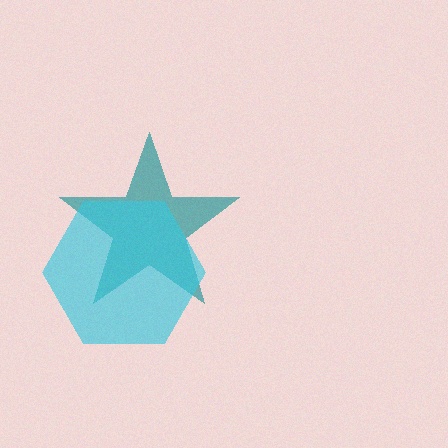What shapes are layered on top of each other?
The layered shapes are: a teal star, a cyan hexagon.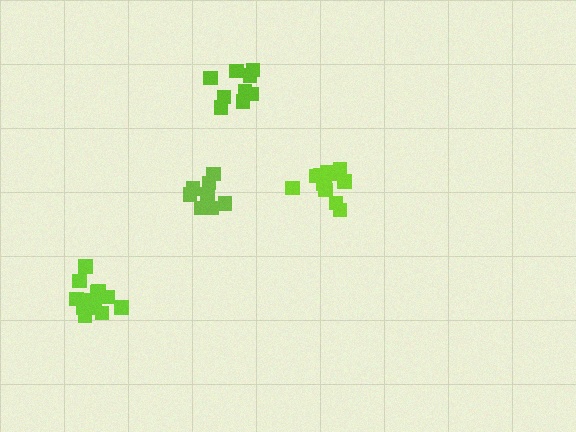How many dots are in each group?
Group 1: 8 dots, Group 2: 12 dots, Group 3: 9 dots, Group 4: 14 dots (43 total).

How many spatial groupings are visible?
There are 4 spatial groupings.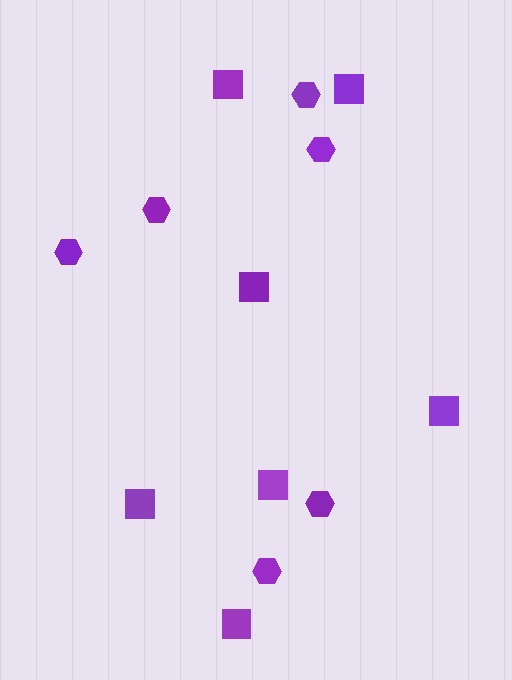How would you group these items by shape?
There are 2 groups: one group of squares (7) and one group of hexagons (6).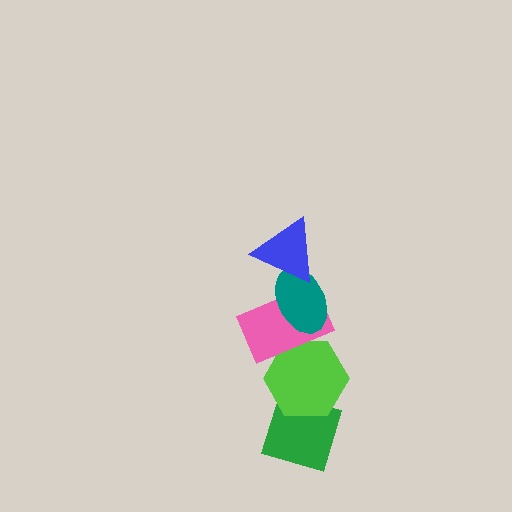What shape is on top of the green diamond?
The lime hexagon is on top of the green diamond.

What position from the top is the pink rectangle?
The pink rectangle is 3rd from the top.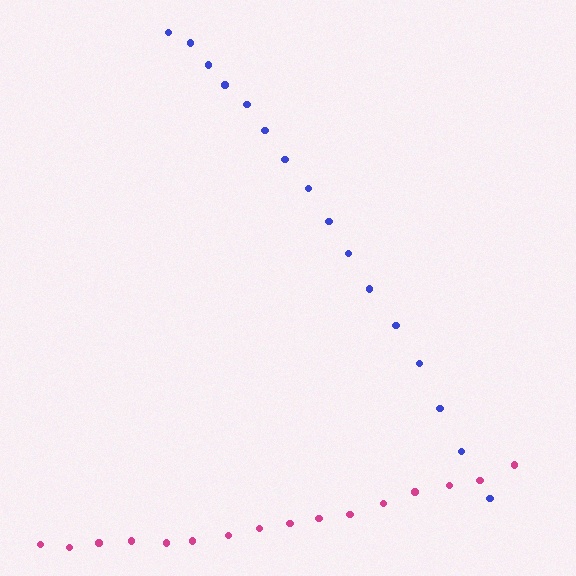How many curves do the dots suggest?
There are 2 distinct paths.